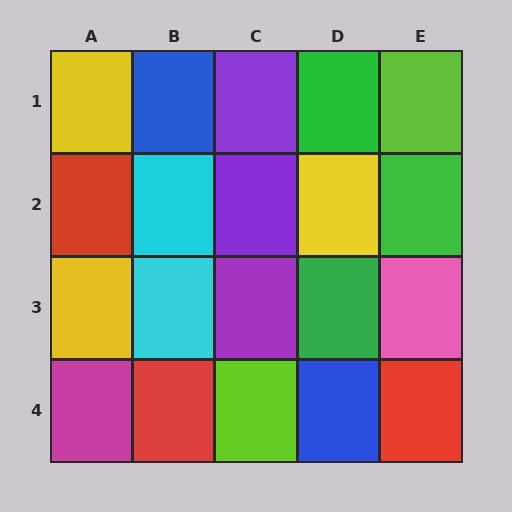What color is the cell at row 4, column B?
Red.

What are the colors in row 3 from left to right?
Yellow, cyan, purple, green, pink.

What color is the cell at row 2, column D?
Yellow.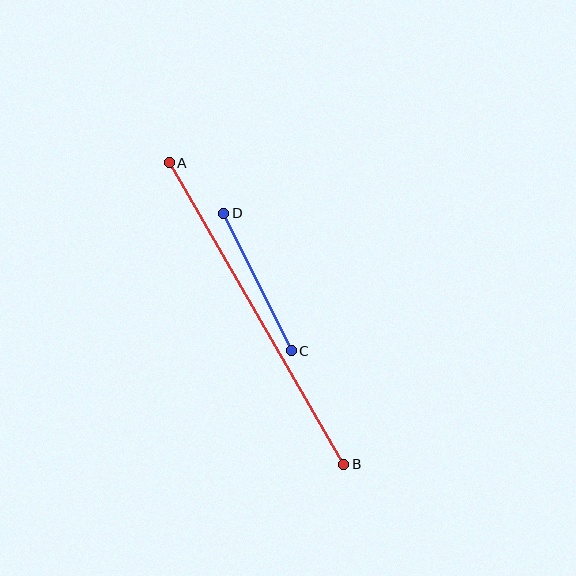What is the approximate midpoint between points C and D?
The midpoint is at approximately (257, 282) pixels.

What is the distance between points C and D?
The distance is approximately 153 pixels.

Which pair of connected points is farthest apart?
Points A and B are farthest apart.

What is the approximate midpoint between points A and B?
The midpoint is at approximately (256, 313) pixels.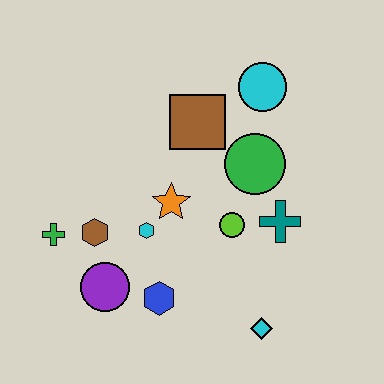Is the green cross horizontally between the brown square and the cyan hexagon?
No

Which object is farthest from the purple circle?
The cyan circle is farthest from the purple circle.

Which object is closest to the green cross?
The brown hexagon is closest to the green cross.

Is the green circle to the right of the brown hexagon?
Yes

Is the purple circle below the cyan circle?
Yes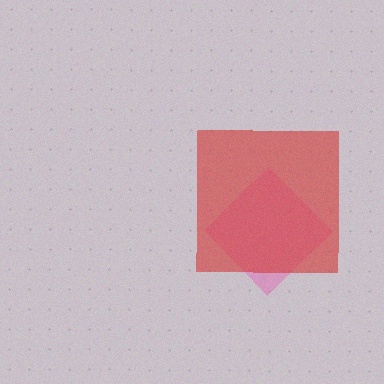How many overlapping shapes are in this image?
There are 2 overlapping shapes in the image.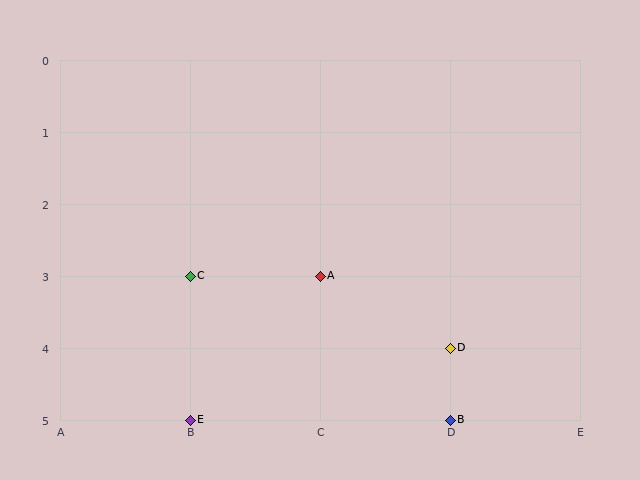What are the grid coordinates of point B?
Point B is at grid coordinates (D, 5).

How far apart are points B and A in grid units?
Points B and A are 1 column and 2 rows apart (about 2.2 grid units diagonally).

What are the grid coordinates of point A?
Point A is at grid coordinates (C, 3).